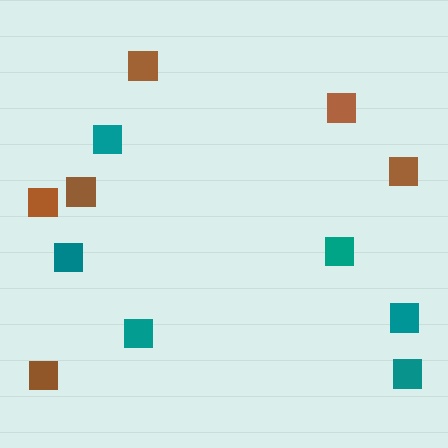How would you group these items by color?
There are 2 groups: one group of teal squares (6) and one group of brown squares (6).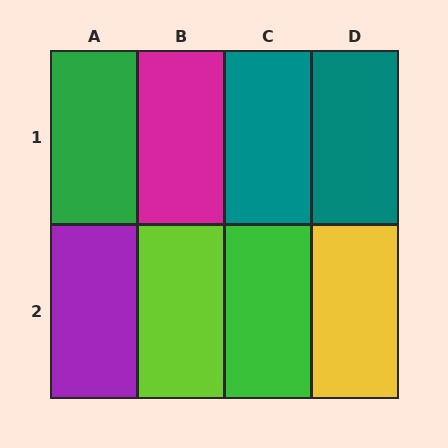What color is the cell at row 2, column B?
Lime.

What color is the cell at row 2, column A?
Purple.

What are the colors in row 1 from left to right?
Green, magenta, teal, teal.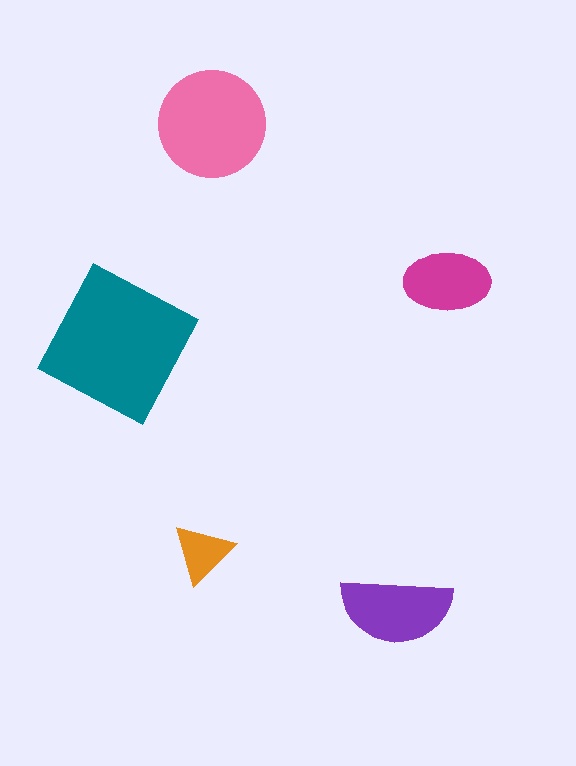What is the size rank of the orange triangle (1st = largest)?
5th.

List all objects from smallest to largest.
The orange triangle, the magenta ellipse, the purple semicircle, the pink circle, the teal square.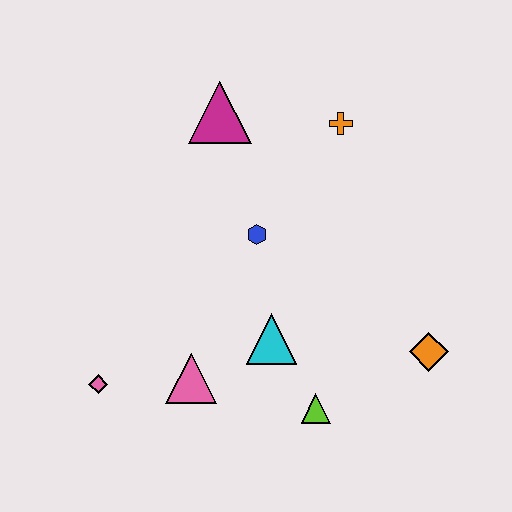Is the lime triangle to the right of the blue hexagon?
Yes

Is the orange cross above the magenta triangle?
No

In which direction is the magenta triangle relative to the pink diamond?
The magenta triangle is above the pink diamond.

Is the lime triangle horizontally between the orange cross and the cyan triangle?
Yes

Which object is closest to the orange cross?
The magenta triangle is closest to the orange cross.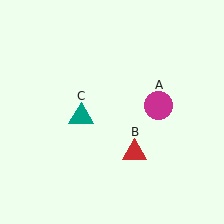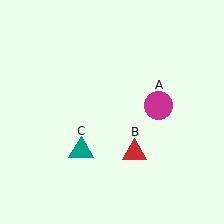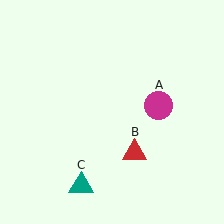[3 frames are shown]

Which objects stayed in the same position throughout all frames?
Magenta circle (object A) and red triangle (object B) remained stationary.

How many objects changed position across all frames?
1 object changed position: teal triangle (object C).